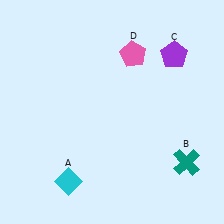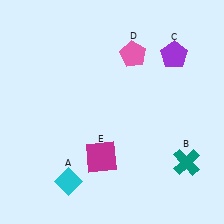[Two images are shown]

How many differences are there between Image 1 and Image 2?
There is 1 difference between the two images.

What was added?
A magenta square (E) was added in Image 2.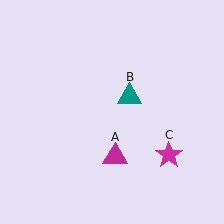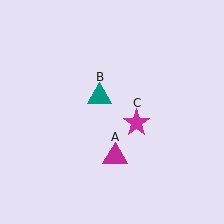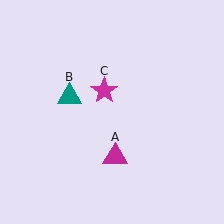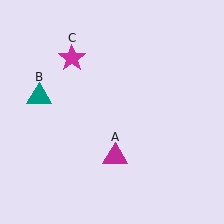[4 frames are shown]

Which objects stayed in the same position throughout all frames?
Magenta triangle (object A) remained stationary.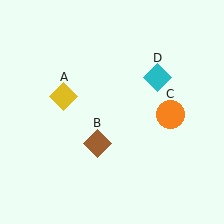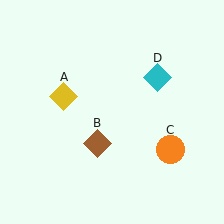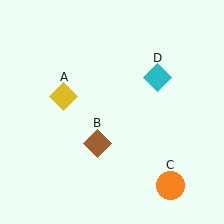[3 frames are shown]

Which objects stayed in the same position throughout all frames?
Yellow diamond (object A) and brown diamond (object B) and cyan diamond (object D) remained stationary.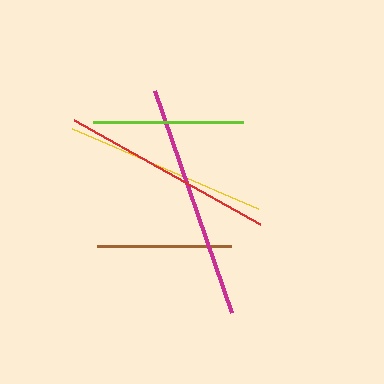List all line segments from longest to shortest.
From longest to shortest: magenta, red, yellow, lime, brown.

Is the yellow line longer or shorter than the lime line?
The yellow line is longer than the lime line.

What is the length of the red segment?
The red segment is approximately 213 pixels long.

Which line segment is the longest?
The magenta line is the longest at approximately 235 pixels.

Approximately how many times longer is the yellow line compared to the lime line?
The yellow line is approximately 1.3 times the length of the lime line.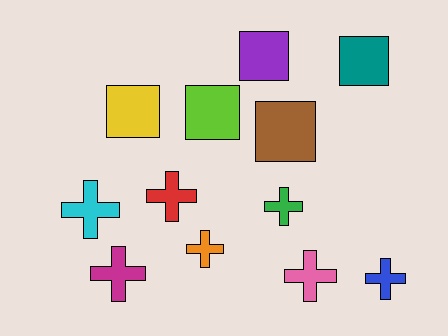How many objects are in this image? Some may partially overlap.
There are 12 objects.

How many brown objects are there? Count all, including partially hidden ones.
There is 1 brown object.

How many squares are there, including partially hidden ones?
There are 5 squares.